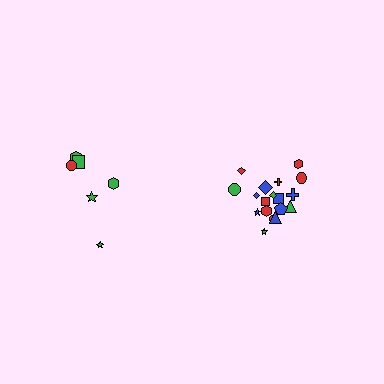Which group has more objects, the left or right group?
The right group.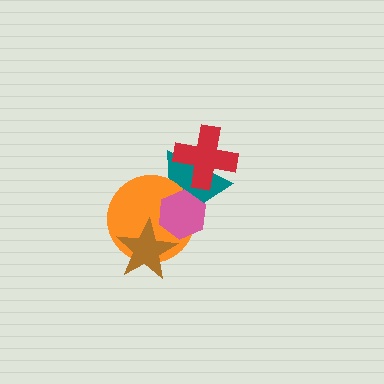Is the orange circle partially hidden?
Yes, it is partially covered by another shape.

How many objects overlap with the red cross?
1 object overlaps with the red cross.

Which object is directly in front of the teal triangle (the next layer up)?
The red cross is directly in front of the teal triangle.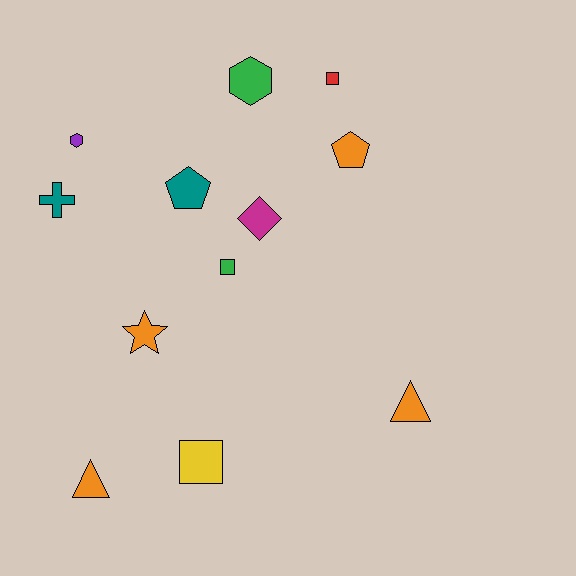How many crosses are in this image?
There is 1 cross.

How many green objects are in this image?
There are 2 green objects.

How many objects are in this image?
There are 12 objects.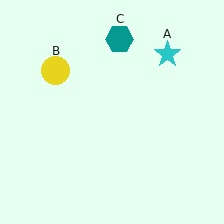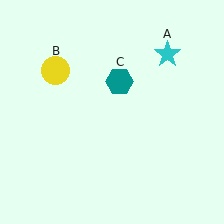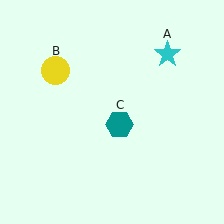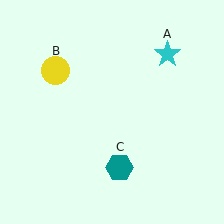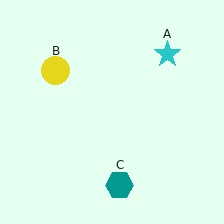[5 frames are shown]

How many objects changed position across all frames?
1 object changed position: teal hexagon (object C).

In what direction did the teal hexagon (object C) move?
The teal hexagon (object C) moved down.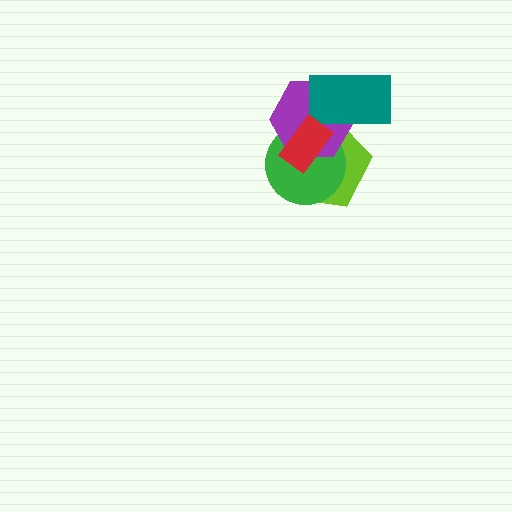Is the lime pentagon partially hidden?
Yes, it is partially covered by another shape.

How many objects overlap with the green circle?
3 objects overlap with the green circle.